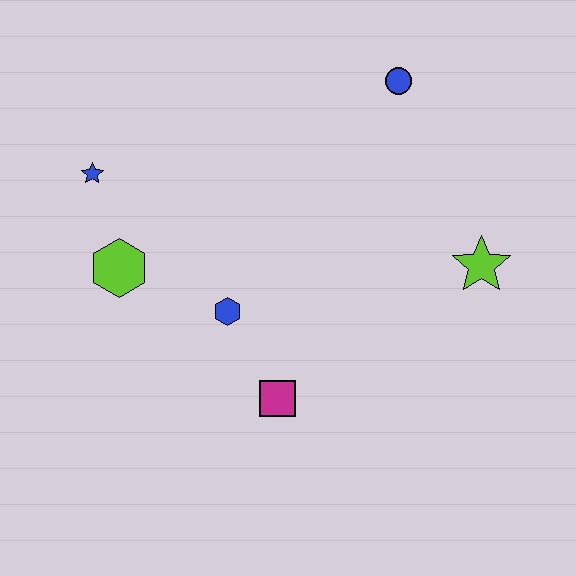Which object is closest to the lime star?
The blue circle is closest to the lime star.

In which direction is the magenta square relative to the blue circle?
The magenta square is below the blue circle.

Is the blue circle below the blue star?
No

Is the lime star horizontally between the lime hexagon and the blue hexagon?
No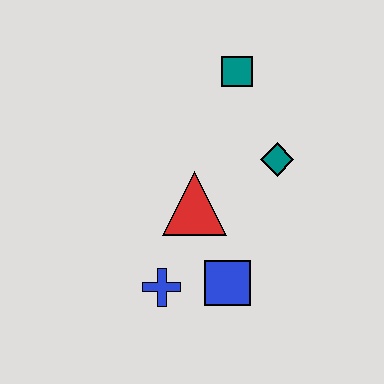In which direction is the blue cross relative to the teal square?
The blue cross is below the teal square.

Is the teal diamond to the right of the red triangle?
Yes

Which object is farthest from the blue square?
The teal square is farthest from the blue square.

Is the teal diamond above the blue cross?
Yes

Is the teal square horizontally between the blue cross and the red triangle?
No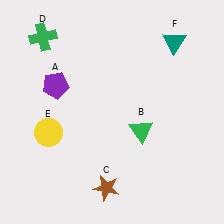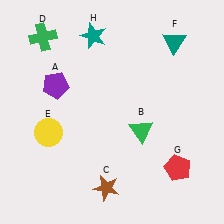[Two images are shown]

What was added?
A red pentagon (G), a teal star (H) were added in Image 2.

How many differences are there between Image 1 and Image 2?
There are 2 differences between the two images.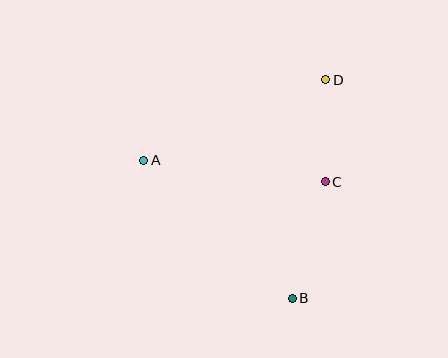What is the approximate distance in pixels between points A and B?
The distance between A and B is approximately 203 pixels.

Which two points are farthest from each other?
Points B and D are farthest from each other.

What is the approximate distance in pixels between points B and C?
The distance between B and C is approximately 121 pixels.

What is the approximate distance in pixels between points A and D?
The distance between A and D is approximately 199 pixels.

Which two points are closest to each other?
Points C and D are closest to each other.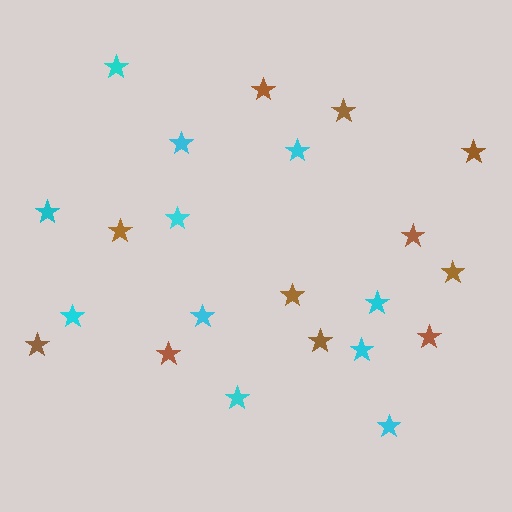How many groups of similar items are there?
There are 2 groups: one group of brown stars (11) and one group of cyan stars (11).